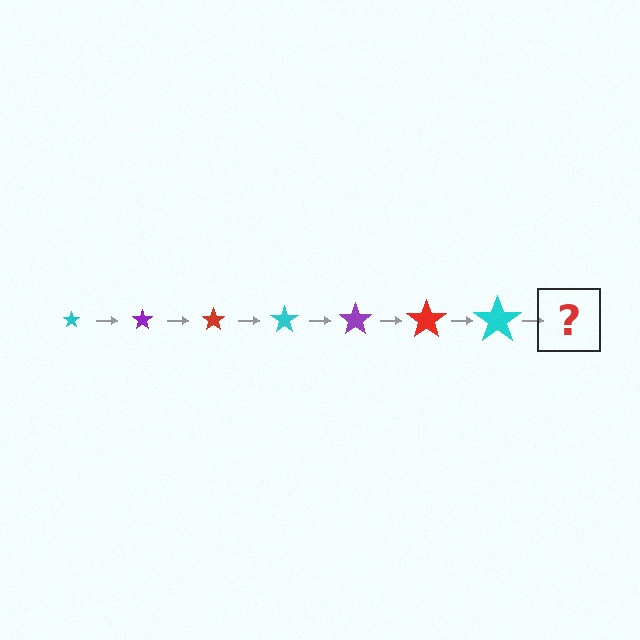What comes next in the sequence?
The next element should be a purple star, larger than the previous one.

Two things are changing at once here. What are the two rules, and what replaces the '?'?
The two rules are that the star grows larger each step and the color cycles through cyan, purple, and red. The '?' should be a purple star, larger than the previous one.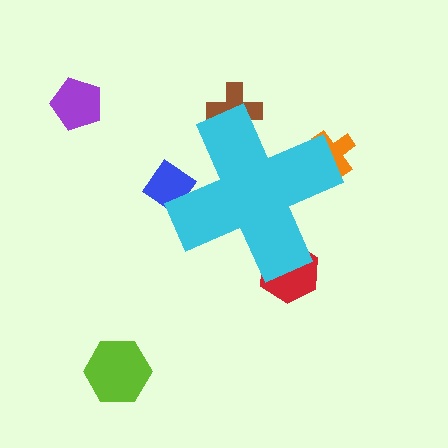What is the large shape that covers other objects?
A cyan cross.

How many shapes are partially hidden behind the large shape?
4 shapes are partially hidden.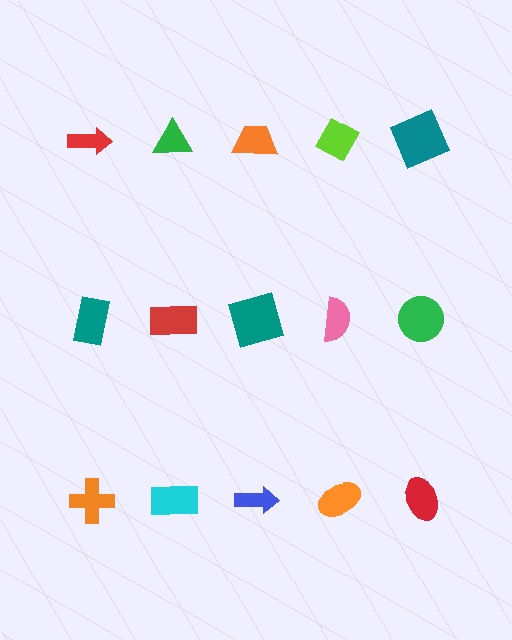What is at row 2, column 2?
A red rectangle.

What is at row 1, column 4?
A lime diamond.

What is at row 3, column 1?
An orange cross.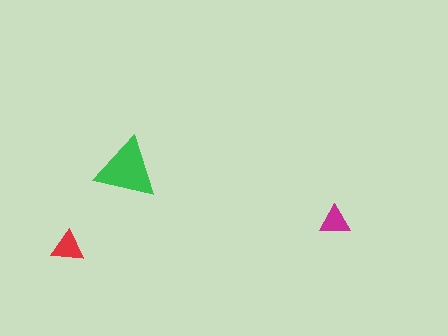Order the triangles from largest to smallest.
the green one, the red one, the magenta one.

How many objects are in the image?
There are 3 objects in the image.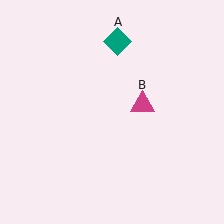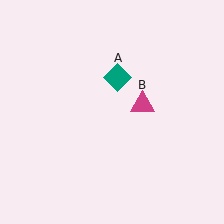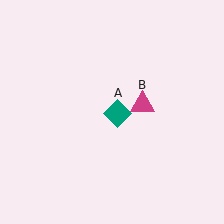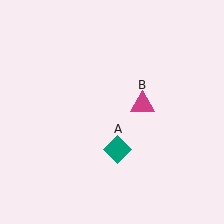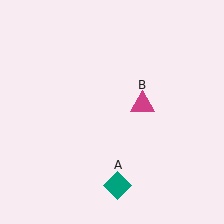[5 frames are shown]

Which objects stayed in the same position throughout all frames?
Magenta triangle (object B) remained stationary.